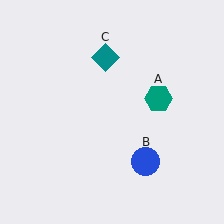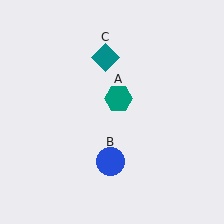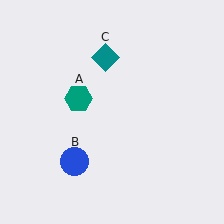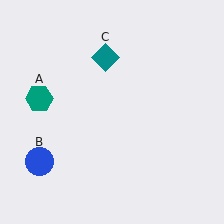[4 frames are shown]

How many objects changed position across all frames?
2 objects changed position: teal hexagon (object A), blue circle (object B).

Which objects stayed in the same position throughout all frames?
Teal diamond (object C) remained stationary.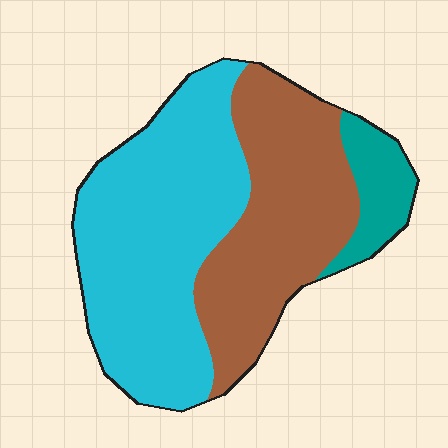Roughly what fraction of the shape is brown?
Brown covers about 40% of the shape.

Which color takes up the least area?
Teal, at roughly 10%.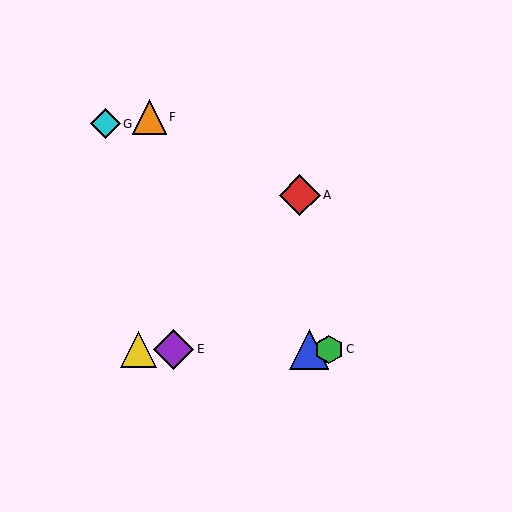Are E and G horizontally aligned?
No, E is at y≈350 and G is at y≈124.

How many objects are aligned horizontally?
4 objects (B, C, D, E) are aligned horizontally.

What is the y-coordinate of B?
Object B is at y≈350.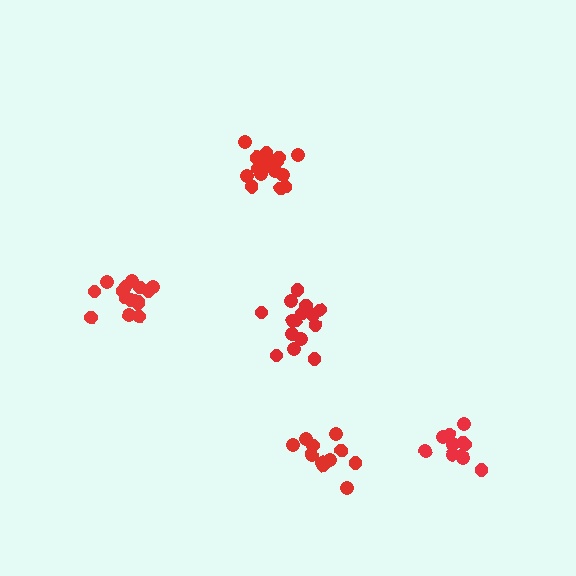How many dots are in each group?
Group 1: 16 dots, Group 2: 15 dots, Group 3: 16 dots, Group 4: 11 dots, Group 5: 11 dots (69 total).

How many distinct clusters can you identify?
There are 5 distinct clusters.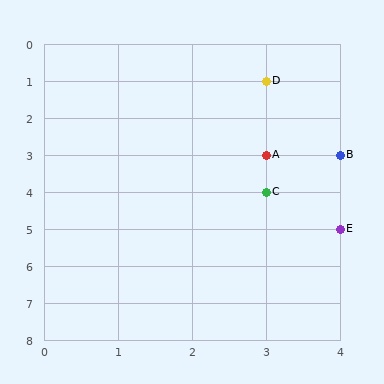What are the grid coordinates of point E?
Point E is at grid coordinates (4, 5).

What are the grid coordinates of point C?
Point C is at grid coordinates (3, 4).